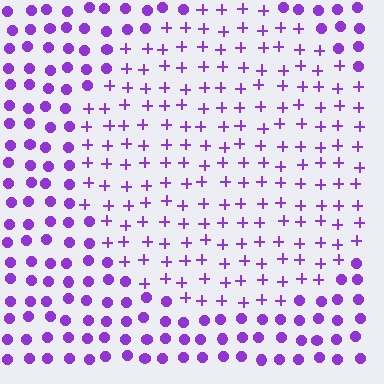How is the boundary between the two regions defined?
The boundary is defined by a change in element shape: plus signs inside vs. circles outside. All elements share the same color and spacing.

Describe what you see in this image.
The image is filled with small purple elements arranged in a uniform grid. A circle-shaped region contains plus signs, while the surrounding area contains circles. The boundary is defined purely by the change in element shape.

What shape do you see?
I see a circle.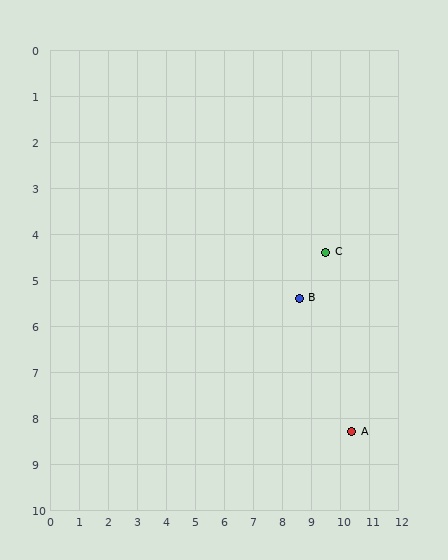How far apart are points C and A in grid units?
Points C and A are about 4.0 grid units apart.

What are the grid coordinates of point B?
Point B is at approximately (8.6, 5.4).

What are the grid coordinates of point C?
Point C is at approximately (9.5, 4.4).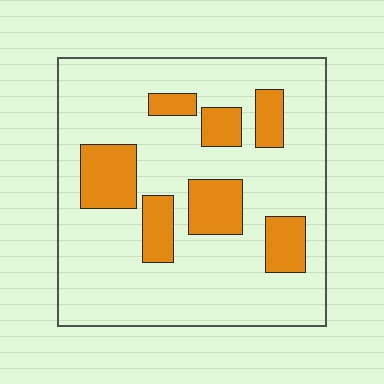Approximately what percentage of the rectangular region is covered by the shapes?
Approximately 20%.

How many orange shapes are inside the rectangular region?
7.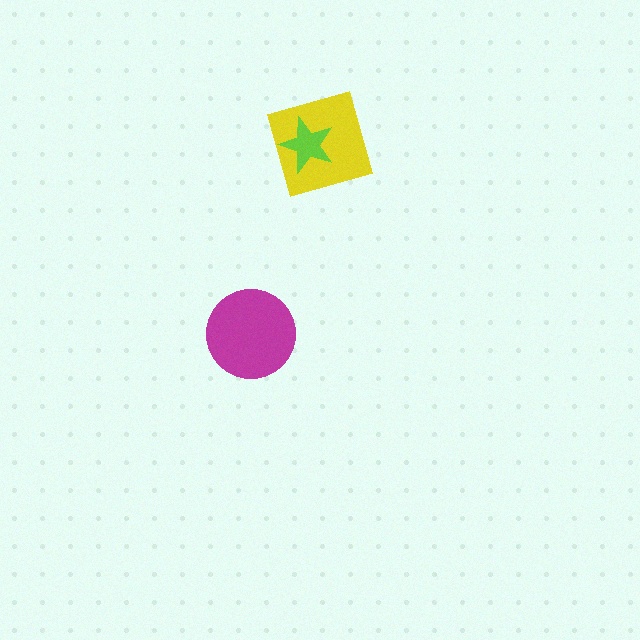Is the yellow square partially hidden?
Yes, it is partially covered by another shape.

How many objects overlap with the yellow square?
1 object overlaps with the yellow square.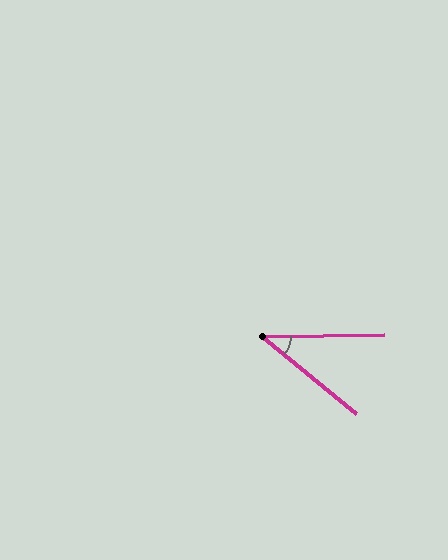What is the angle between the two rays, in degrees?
Approximately 40 degrees.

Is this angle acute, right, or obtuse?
It is acute.